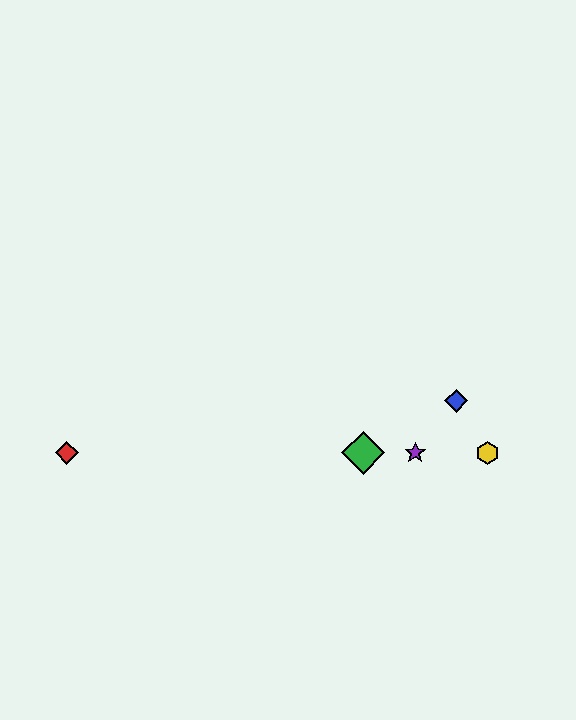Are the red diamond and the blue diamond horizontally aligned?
No, the red diamond is at y≈453 and the blue diamond is at y≈401.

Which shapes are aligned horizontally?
The red diamond, the green diamond, the yellow hexagon, the purple star are aligned horizontally.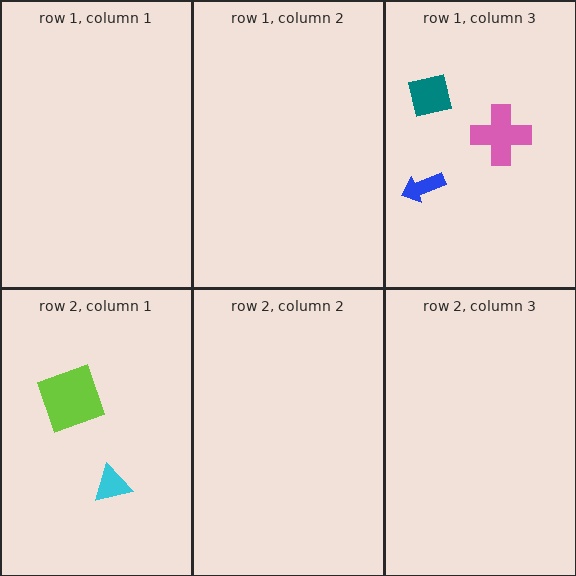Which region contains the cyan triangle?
The row 2, column 1 region.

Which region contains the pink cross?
The row 1, column 3 region.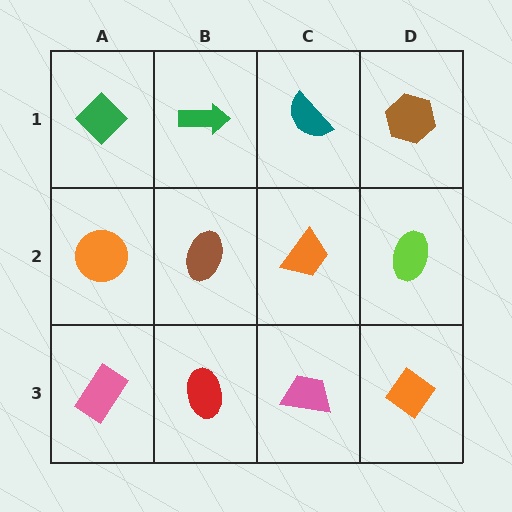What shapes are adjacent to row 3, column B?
A brown ellipse (row 2, column B), a pink rectangle (row 3, column A), a pink trapezoid (row 3, column C).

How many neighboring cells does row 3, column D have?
2.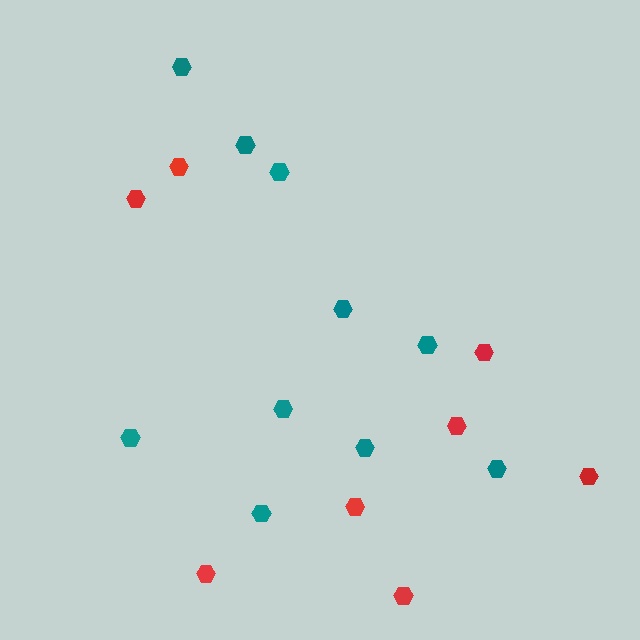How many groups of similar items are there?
There are 2 groups: one group of teal hexagons (10) and one group of red hexagons (8).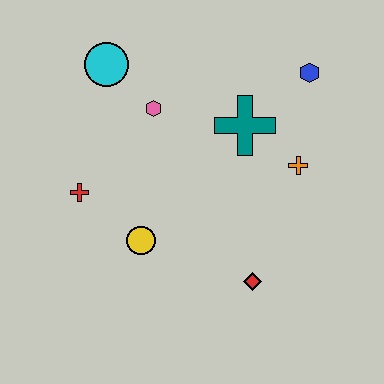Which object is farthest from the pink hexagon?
The red diamond is farthest from the pink hexagon.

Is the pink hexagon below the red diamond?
No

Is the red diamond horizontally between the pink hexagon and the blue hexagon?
Yes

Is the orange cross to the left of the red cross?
No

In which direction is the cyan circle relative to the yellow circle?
The cyan circle is above the yellow circle.